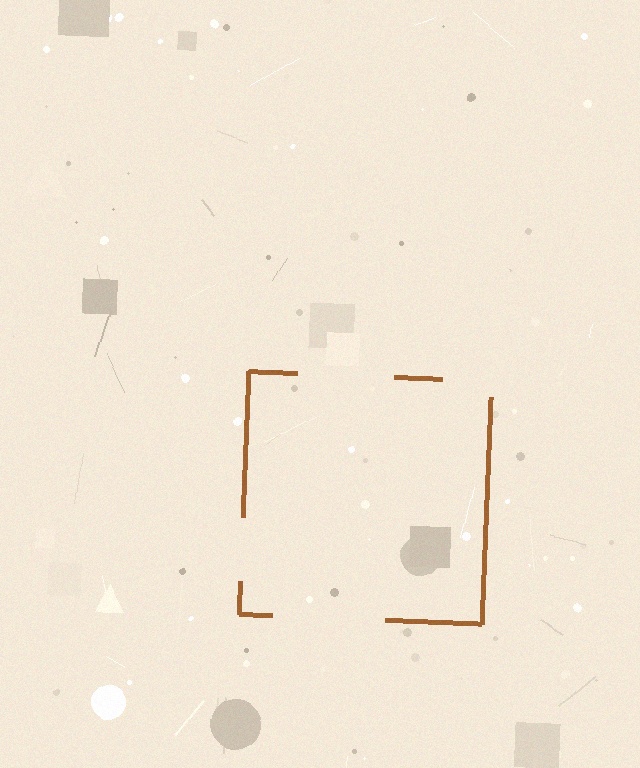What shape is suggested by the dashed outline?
The dashed outline suggests a square.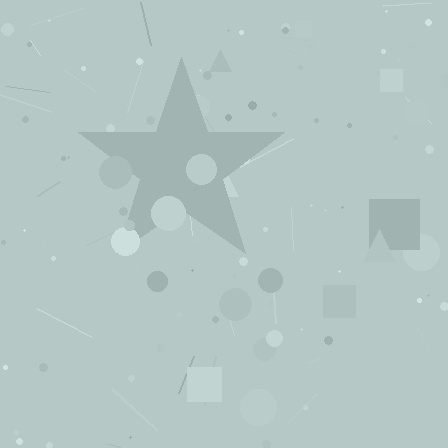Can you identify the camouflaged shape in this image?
The camouflaged shape is a star.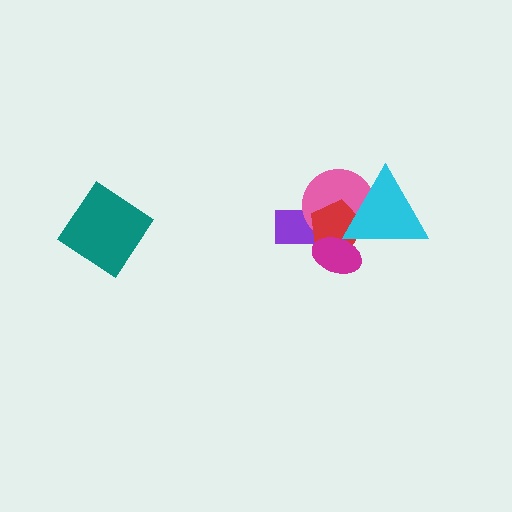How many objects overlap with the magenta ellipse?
4 objects overlap with the magenta ellipse.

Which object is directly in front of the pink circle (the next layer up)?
The red pentagon is directly in front of the pink circle.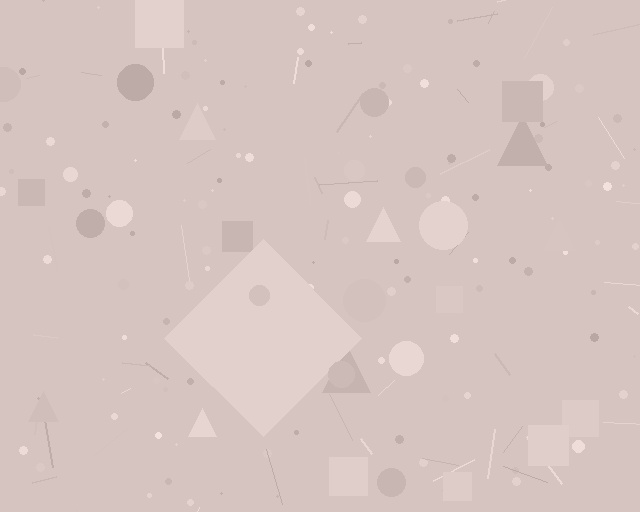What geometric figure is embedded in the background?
A diamond is embedded in the background.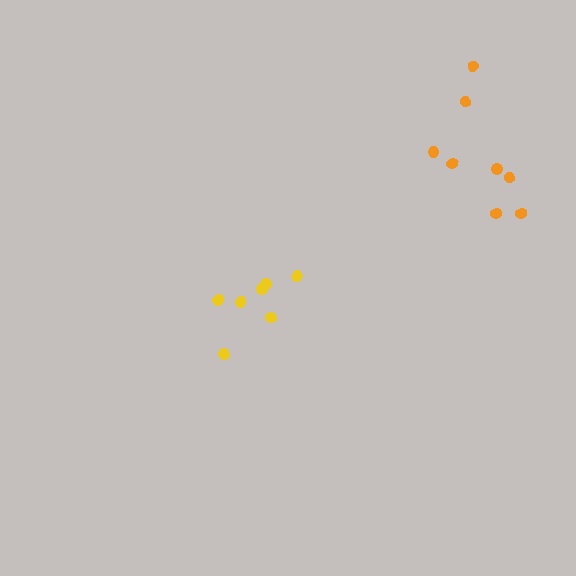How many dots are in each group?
Group 1: 7 dots, Group 2: 8 dots (15 total).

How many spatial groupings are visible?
There are 2 spatial groupings.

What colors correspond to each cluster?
The clusters are colored: yellow, orange.